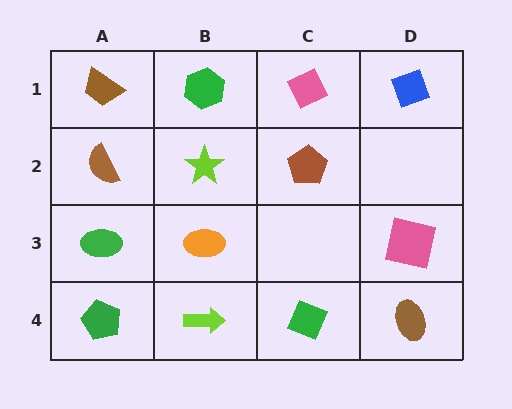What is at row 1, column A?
A brown trapezoid.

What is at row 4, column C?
A green diamond.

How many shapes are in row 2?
3 shapes.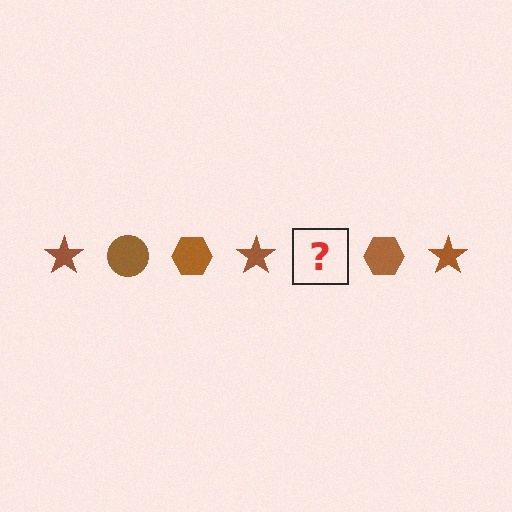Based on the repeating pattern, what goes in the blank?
The blank should be a brown circle.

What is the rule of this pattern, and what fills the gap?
The rule is that the pattern cycles through star, circle, hexagon shapes in brown. The gap should be filled with a brown circle.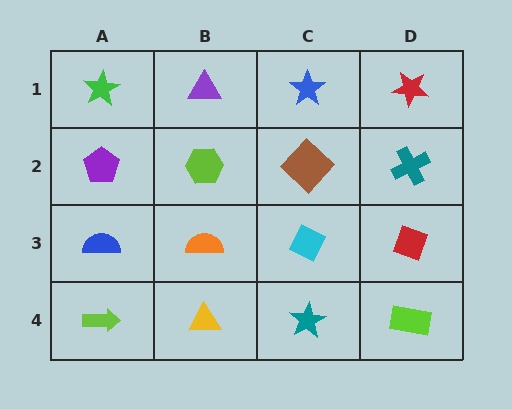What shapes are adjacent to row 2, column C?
A blue star (row 1, column C), a cyan diamond (row 3, column C), a lime hexagon (row 2, column B), a teal cross (row 2, column D).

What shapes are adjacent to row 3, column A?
A purple pentagon (row 2, column A), a lime arrow (row 4, column A), an orange semicircle (row 3, column B).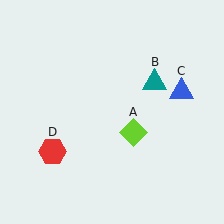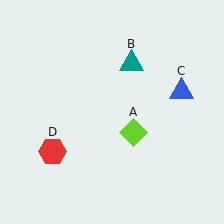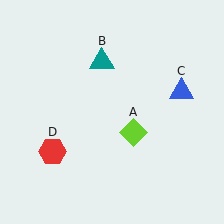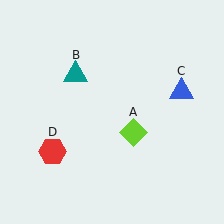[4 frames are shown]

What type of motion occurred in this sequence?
The teal triangle (object B) rotated counterclockwise around the center of the scene.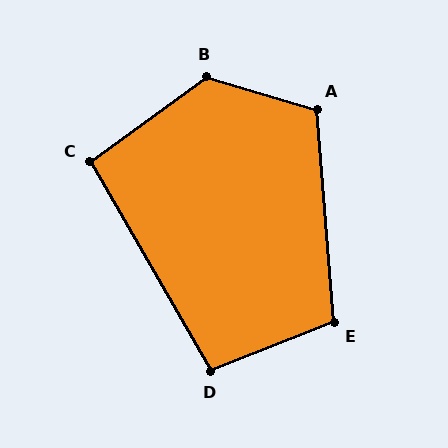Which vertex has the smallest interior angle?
C, at approximately 96 degrees.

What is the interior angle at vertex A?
Approximately 111 degrees (obtuse).